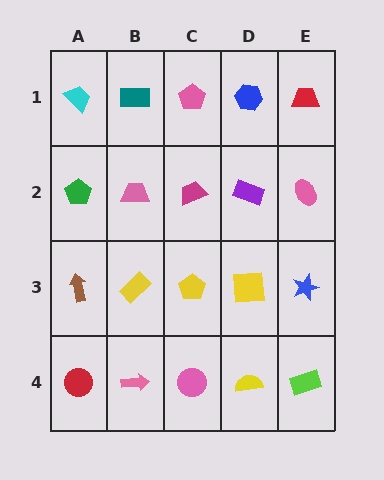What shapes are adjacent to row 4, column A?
A brown arrow (row 3, column A), a pink arrow (row 4, column B).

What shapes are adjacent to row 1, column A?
A green pentagon (row 2, column A), a teal rectangle (row 1, column B).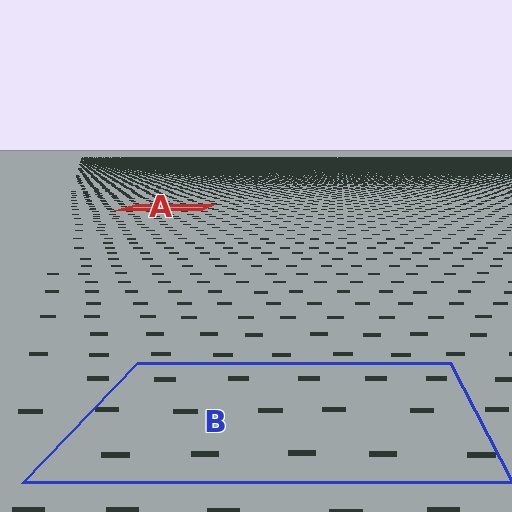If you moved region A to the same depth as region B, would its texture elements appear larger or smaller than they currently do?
They would appear larger. At a closer depth, the same texture elements are projected at a bigger on-screen size.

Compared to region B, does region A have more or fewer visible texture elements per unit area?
Region A has more texture elements per unit area — they are packed more densely because it is farther away.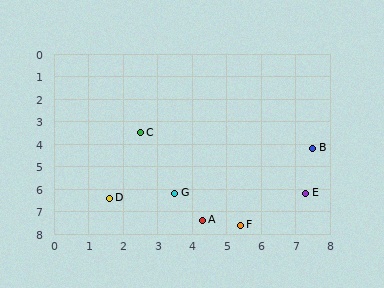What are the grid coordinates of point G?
Point G is at approximately (3.5, 6.2).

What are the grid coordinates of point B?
Point B is at approximately (7.5, 4.2).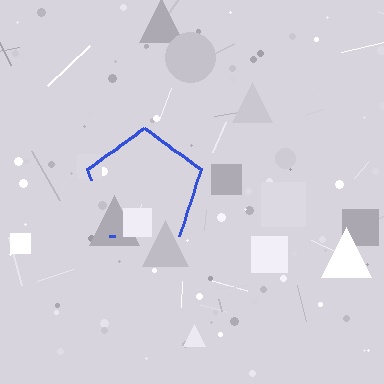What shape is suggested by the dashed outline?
The dashed outline suggests a pentagon.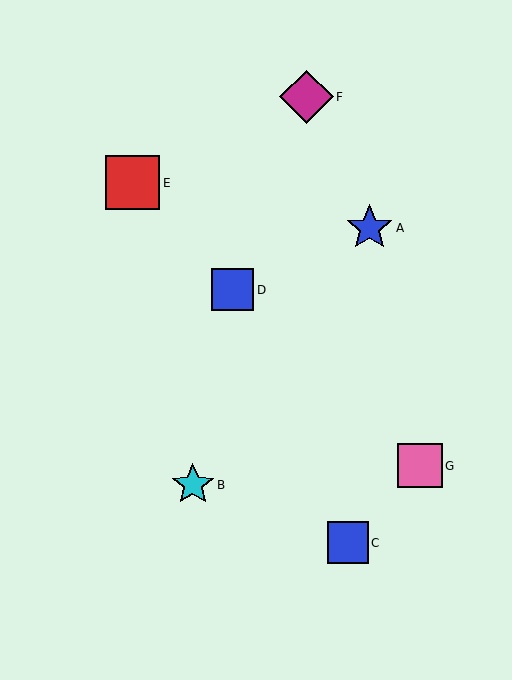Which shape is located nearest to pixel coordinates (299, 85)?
The magenta diamond (labeled F) at (306, 97) is nearest to that location.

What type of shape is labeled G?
Shape G is a pink square.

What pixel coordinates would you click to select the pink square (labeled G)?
Click at (420, 466) to select the pink square G.